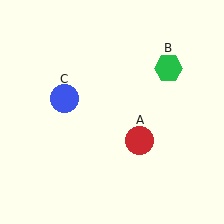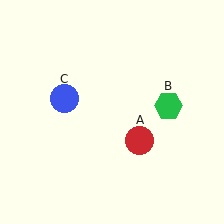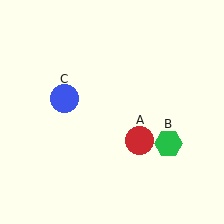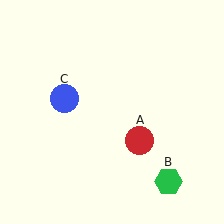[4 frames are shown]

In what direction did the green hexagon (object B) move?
The green hexagon (object B) moved down.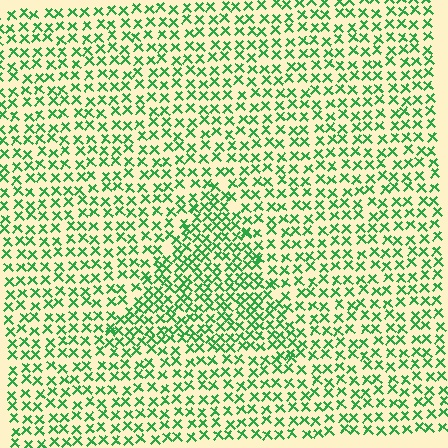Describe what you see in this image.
The image contains small green elements arranged at two different densities. A triangle-shaped region is visible where the elements are more densely packed than the surrounding area.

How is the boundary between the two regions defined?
The boundary is defined by a change in element density (approximately 1.6x ratio). All elements are the same color, size, and shape.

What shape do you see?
I see a triangle.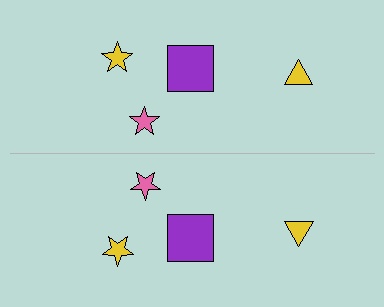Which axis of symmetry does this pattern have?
The pattern has a horizontal axis of symmetry running through the center of the image.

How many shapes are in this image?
There are 8 shapes in this image.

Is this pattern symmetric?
Yes, this pattern has bilateral (reflection) symmetry.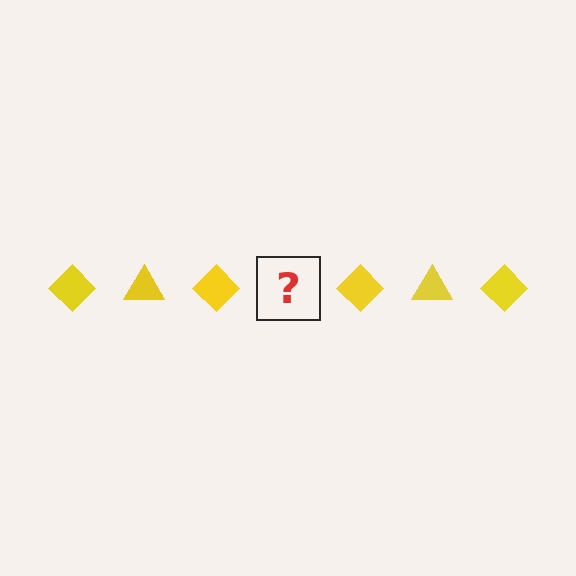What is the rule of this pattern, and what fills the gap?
The rule is that the pattern cycles through diamond, triangle shapes in yellow. The gap should be filled with a yellow triangle.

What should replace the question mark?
The question mark should be replaced with a yellow triangle.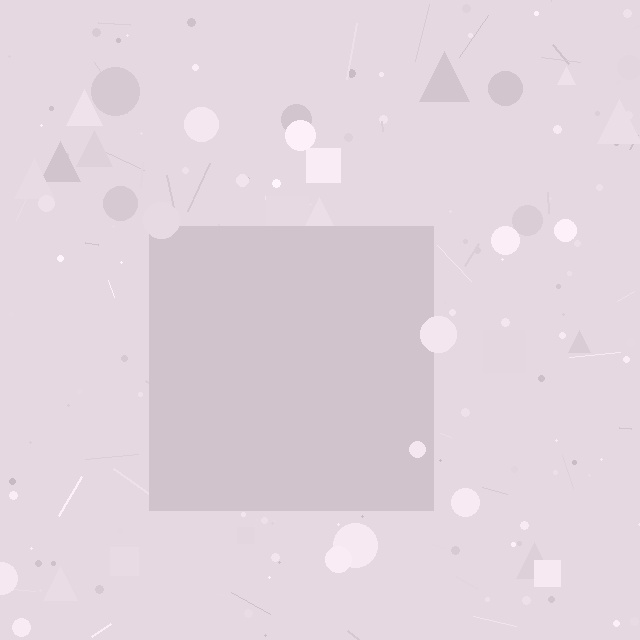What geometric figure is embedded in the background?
A square is embedded in the background.